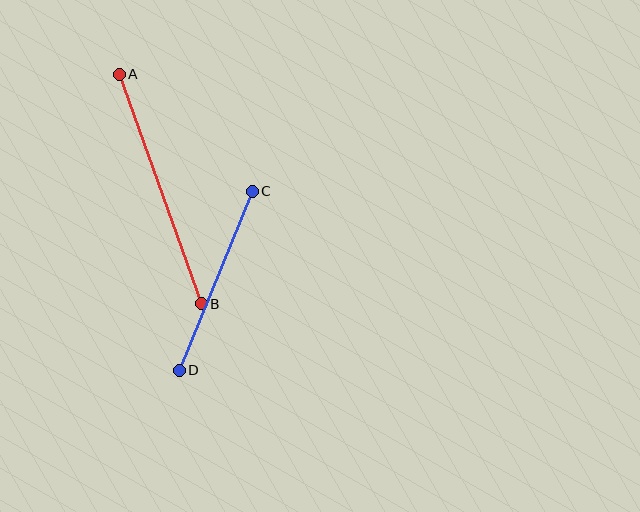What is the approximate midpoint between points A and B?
The midpoint is at approximately (160, 189) pixels.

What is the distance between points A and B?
The distance is approximately 244 pixels.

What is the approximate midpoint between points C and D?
The midpoint is at approximately (216, 281) pixels.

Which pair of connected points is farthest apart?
Points A and B are farthest apart.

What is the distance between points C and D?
The distance is approximately 193 pixels.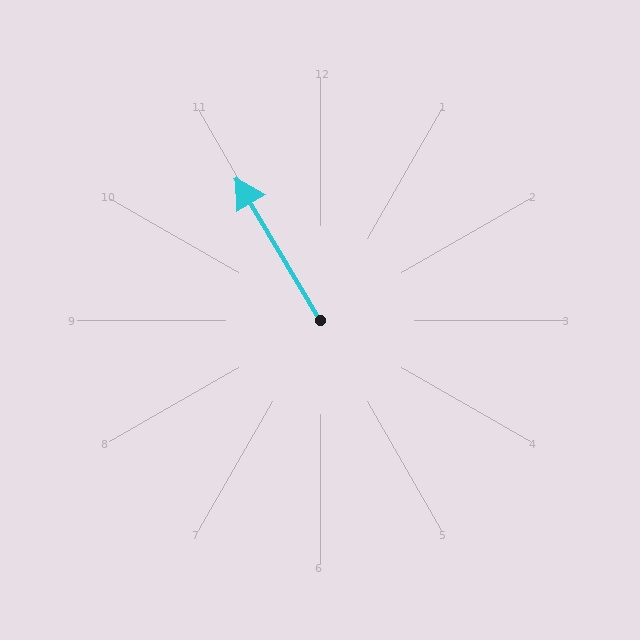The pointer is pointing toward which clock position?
Roughly 11 o'clock.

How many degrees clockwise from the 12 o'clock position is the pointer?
Approximately 330 degrees.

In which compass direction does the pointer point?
Northwest.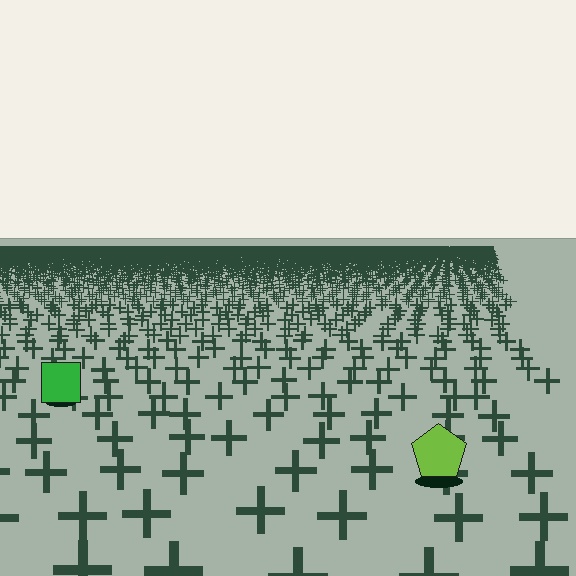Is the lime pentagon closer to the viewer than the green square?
Yes. The lime pentagon is closer — you can tell from the texture gradient: the ground texture is coarser near it.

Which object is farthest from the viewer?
The green square is farthest from the viewer. It appears smaller and the ground texture around it is denser.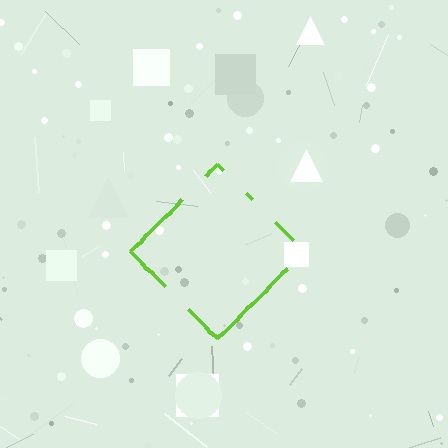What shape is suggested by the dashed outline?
The dashed outline suggests a diamond.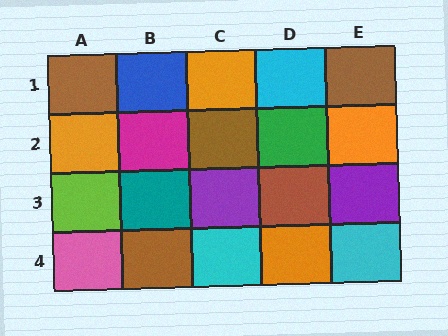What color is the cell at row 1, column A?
Brown.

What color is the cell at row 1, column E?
Brown.